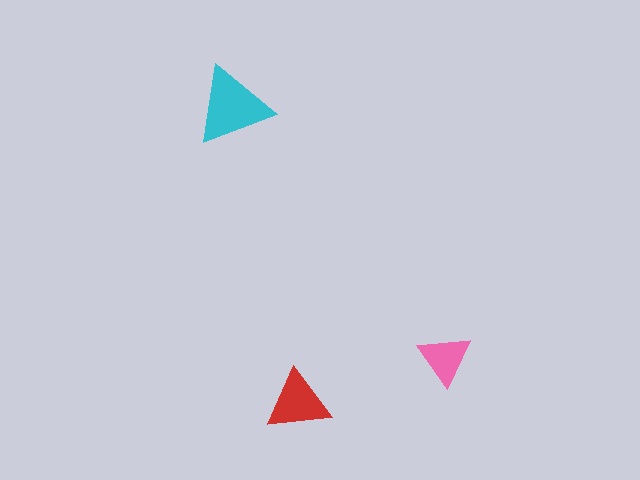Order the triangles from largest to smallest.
the cyan one, the red one, the pink one.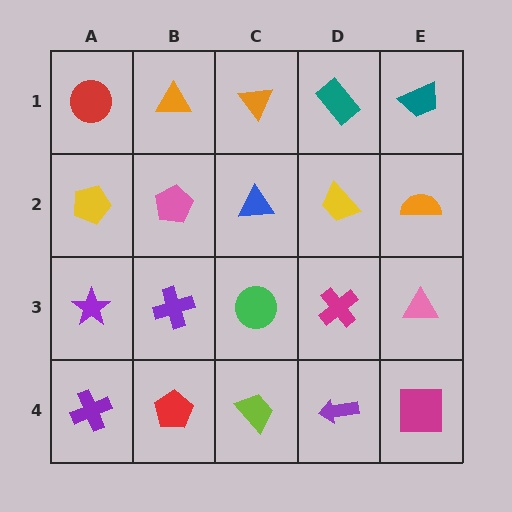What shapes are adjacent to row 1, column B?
A pink pentagon (row 2, column B), a red circle (row 1, column A), an orange triangle (row 1, column C).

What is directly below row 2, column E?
A pink triangle.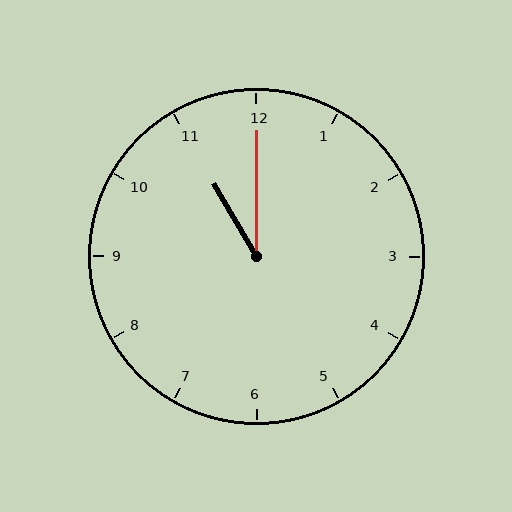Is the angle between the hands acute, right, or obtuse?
It is acute.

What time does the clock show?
11:00.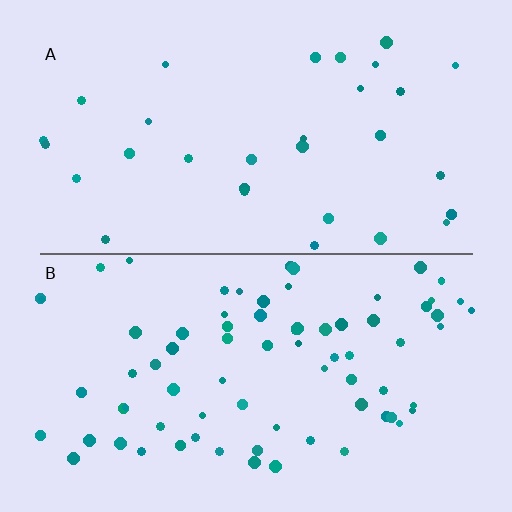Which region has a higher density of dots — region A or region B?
B (the bottom).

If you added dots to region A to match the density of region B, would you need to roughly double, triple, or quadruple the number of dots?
Approximately double.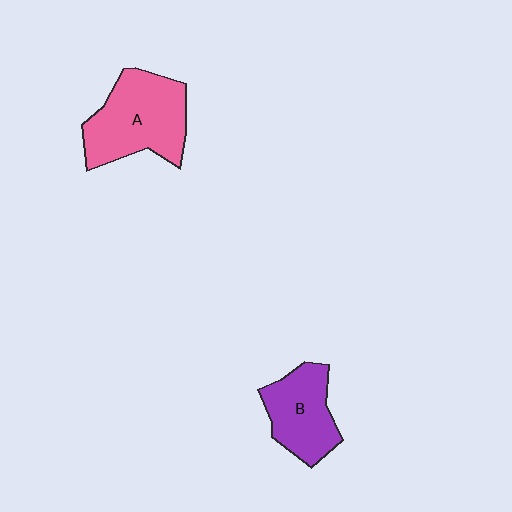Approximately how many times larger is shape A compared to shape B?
Approximately 1.4 times.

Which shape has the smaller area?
Shape B (purple).